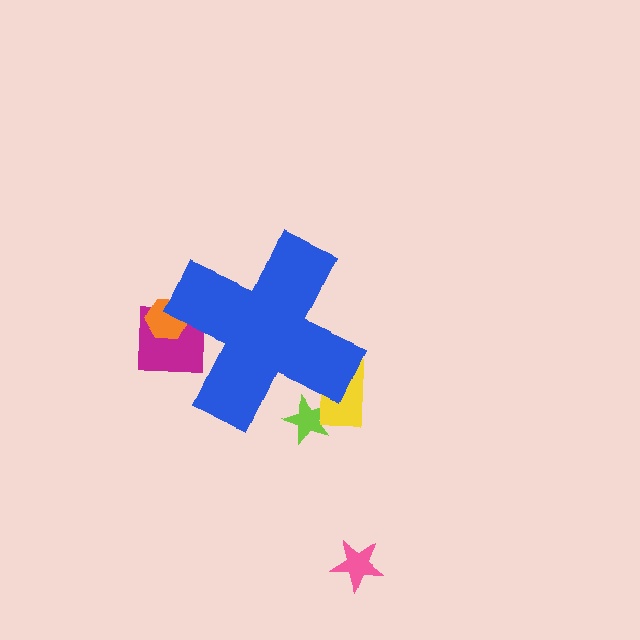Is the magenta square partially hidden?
Yes, the magenta square is partially hidden behind the blue cross.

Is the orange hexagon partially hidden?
Yes, the orange hexagon is partially hidden behind the blue cross.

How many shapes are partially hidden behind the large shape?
4 shapes are partially hidden.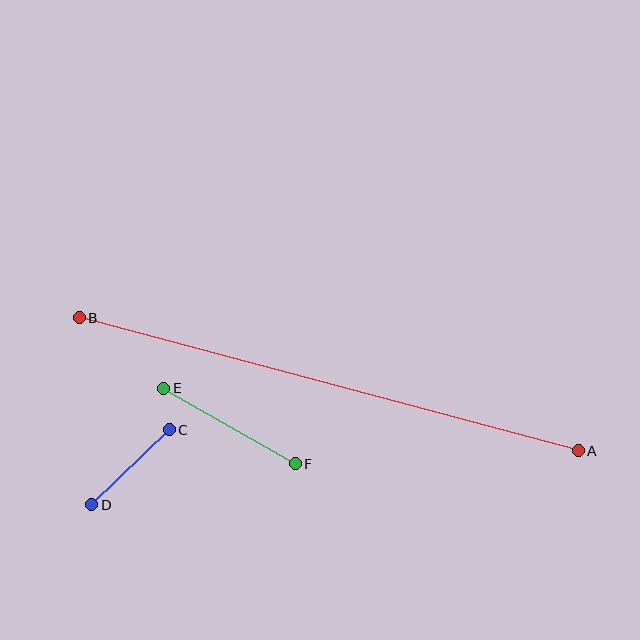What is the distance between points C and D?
The distance is approximately 108 pixels.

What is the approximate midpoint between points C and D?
The midpoint is at approximately (130, 467) pixels.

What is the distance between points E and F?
The distance is approximately 152 pixels.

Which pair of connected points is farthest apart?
Points A and B are farthest apart.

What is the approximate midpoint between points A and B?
The midpoint is at approximately (329, 384) pixels.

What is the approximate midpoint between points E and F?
The midpoint is at approximately (230, 426) pixels.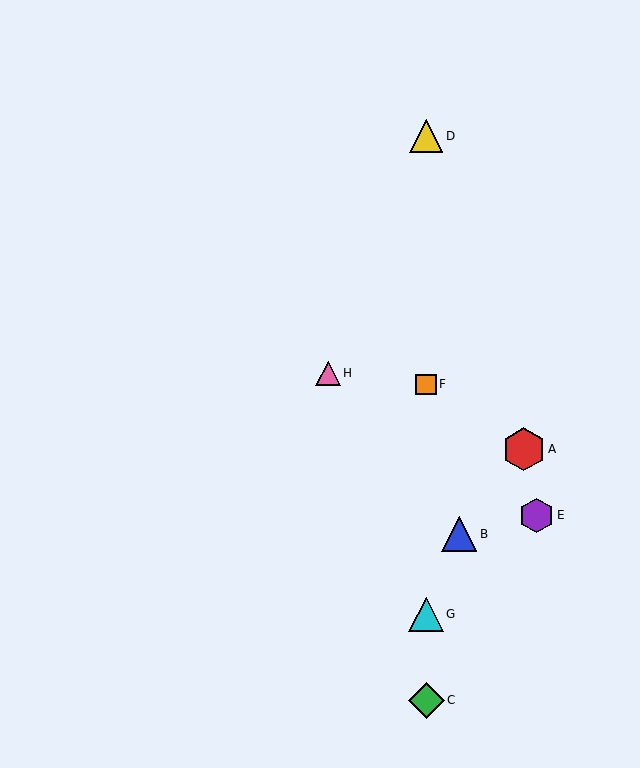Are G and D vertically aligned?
Yes, both are at x≈426.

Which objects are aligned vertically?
Objects C, D, F, G are aligned vertically.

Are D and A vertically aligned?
No, D is at x≈426 and A is at x≈524.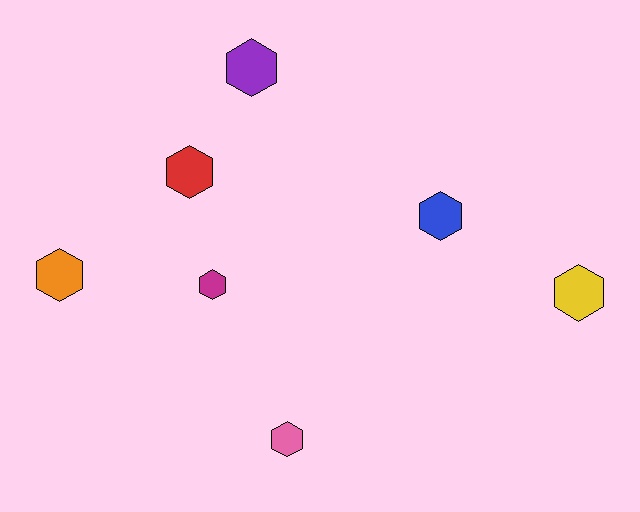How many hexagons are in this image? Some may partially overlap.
There are 7 hexagons.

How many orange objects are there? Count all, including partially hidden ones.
There is 1 orange object.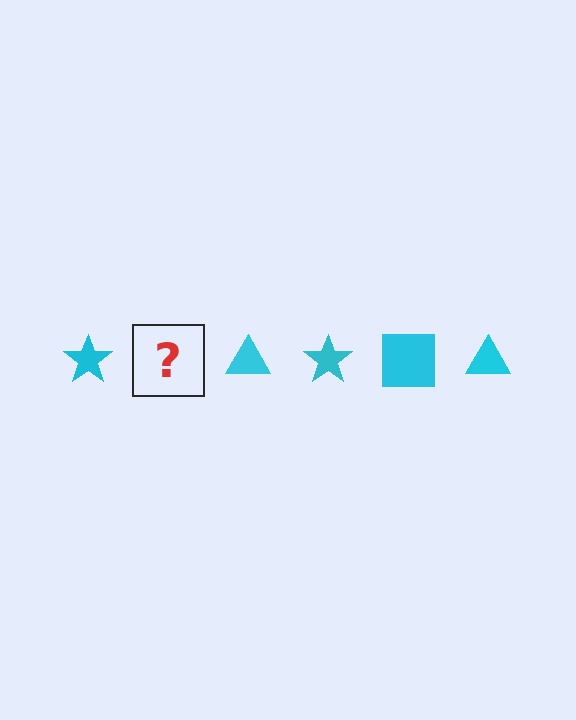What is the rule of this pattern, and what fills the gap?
The rule is that the pattern cycles through star, square, triangle shapes in cyan. The gap should be filled with a cyan square.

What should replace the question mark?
The question mark should be replaced with a cyan square.